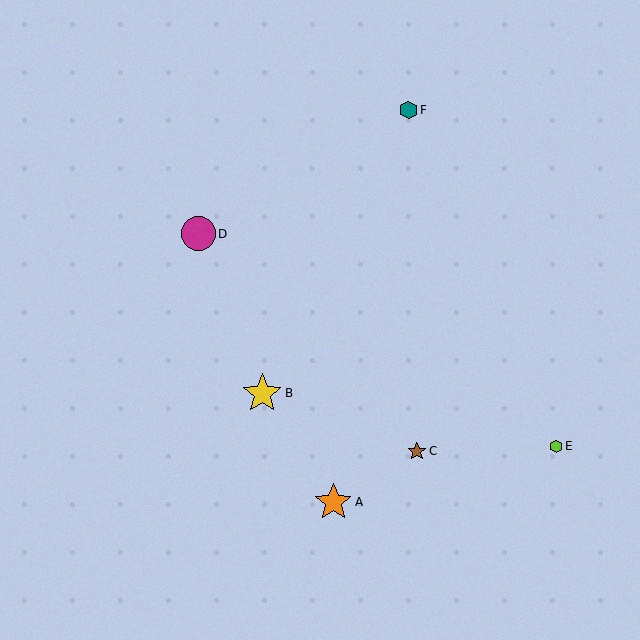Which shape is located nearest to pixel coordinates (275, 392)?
The yellow star (labeled B) at (262, 393) is nearest to that location.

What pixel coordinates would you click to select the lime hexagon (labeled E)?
Click at (556, 446) to select the lime hexagon E.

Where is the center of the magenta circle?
The center of the magenta circle is at (198, 234).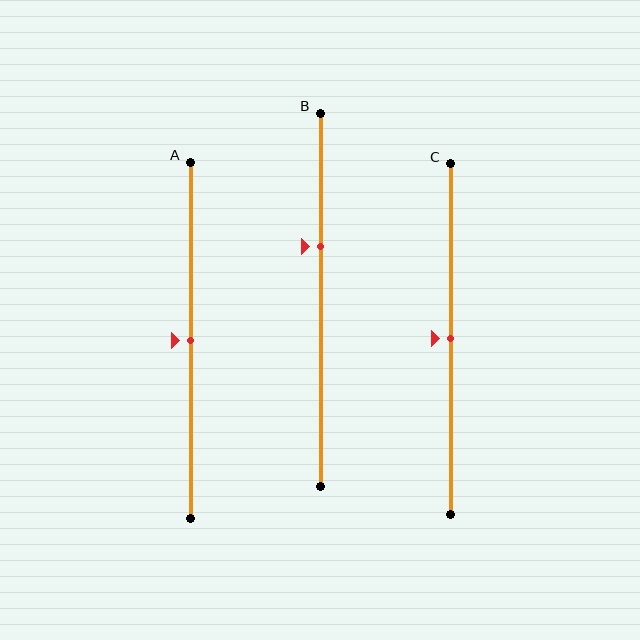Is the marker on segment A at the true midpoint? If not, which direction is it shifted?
Yes, the marker on segment A is at the true midpoint.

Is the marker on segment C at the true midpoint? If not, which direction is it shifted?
Yes, the marker on segment C is at the true midpoint.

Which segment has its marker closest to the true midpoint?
Segment A has its marker closest to the true midpoint.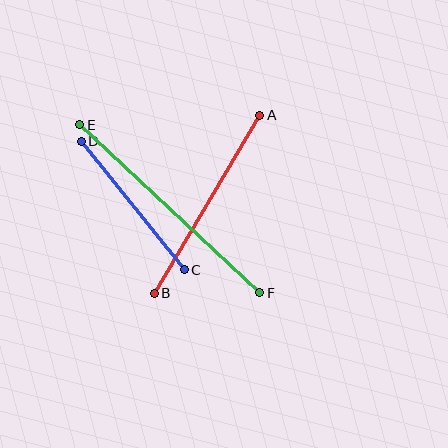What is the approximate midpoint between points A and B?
The midpoint is at approximately (207, 204) pixels.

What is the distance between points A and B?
The distance is approximately 207 pixels.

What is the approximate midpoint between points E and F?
The midpoint is at approximately (170, 209) pixels.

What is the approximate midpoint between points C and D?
The midpoint is at approximately (133, 205) pixels.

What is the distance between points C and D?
The distance is approximately 165 pixels.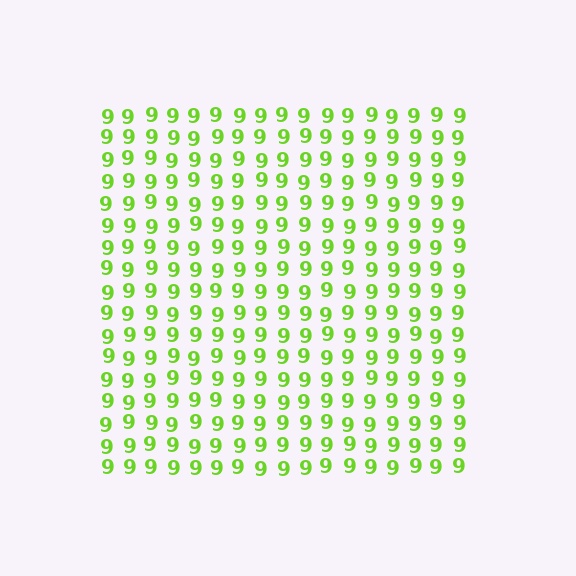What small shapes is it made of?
It is made of small digit 9's.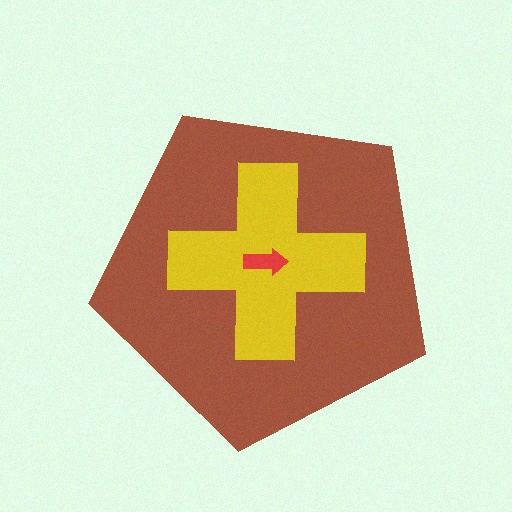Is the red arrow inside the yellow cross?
Yes.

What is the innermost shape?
The red arrow.